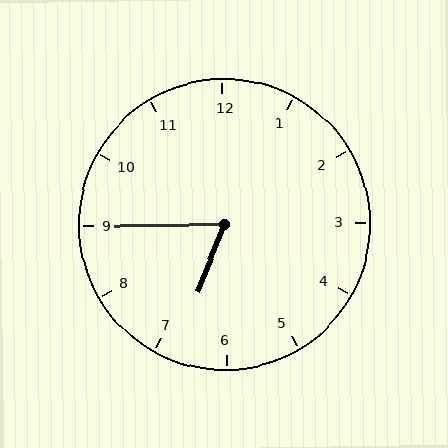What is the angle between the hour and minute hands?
Approximately 68 degrees.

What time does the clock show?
6:45.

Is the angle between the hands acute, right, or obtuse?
It is acute.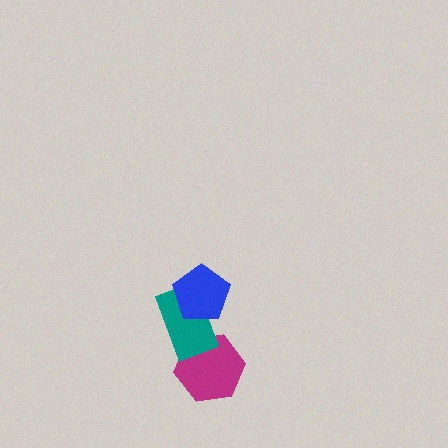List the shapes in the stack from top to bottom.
From top to bottom: the blue pentagon, the teal rectangle, the magenta hexagon.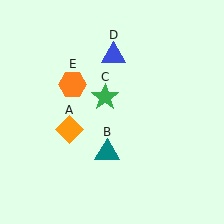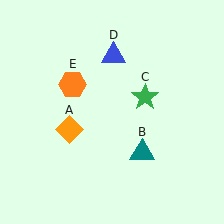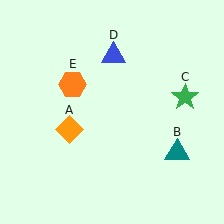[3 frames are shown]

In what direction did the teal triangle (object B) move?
The teal triangle (object B) moved right.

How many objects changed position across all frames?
2 objects changed position: teal triangle (object B), green star (object C).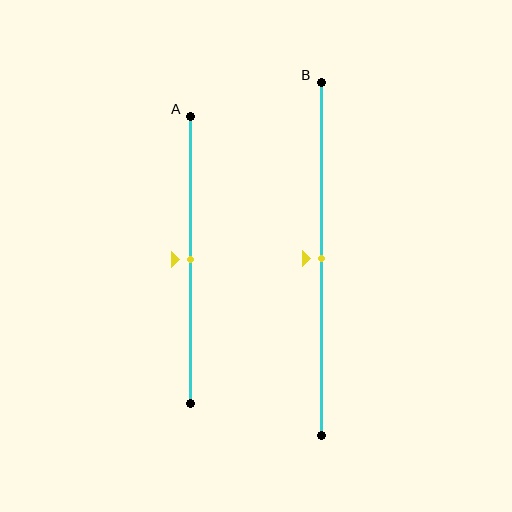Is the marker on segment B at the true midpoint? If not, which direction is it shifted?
Yes, the marker on segment B is at the true midpoint.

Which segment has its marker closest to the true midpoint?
Segment A has its marker closest to the true midpoint.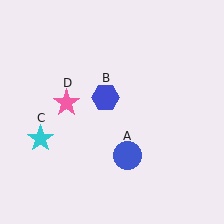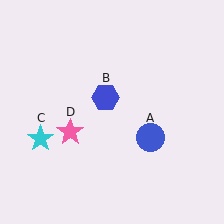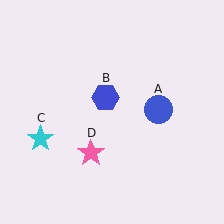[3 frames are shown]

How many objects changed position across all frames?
2 objects changed position: blue circle (object A), pink star (object D).